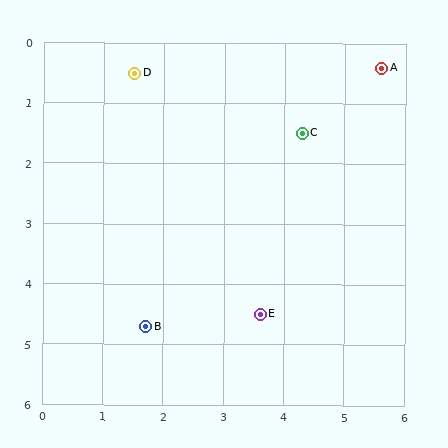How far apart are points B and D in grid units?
Points B and D are about 4.2 grid units apart.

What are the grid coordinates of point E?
Point E is at approximately (3.6, 4.5).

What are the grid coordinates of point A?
Point A is at approximately (5.6, 0.4).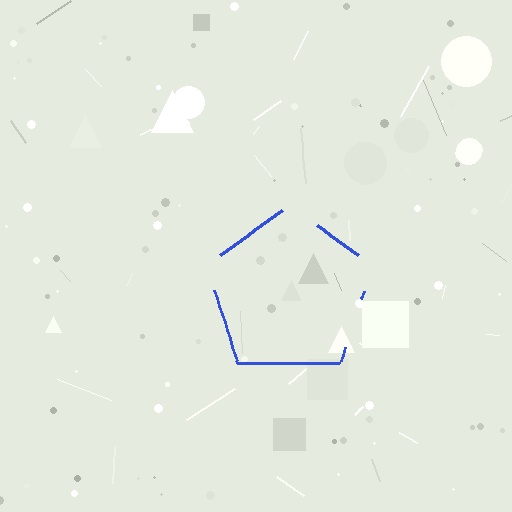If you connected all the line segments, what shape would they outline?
They would outline a pentagon.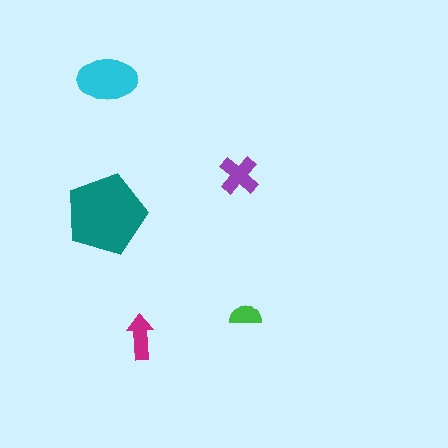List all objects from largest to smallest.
The teal pentagon, the cyan ellipse, the purple cross, the magenta arrow, the green semicircle.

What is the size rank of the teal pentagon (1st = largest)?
1st.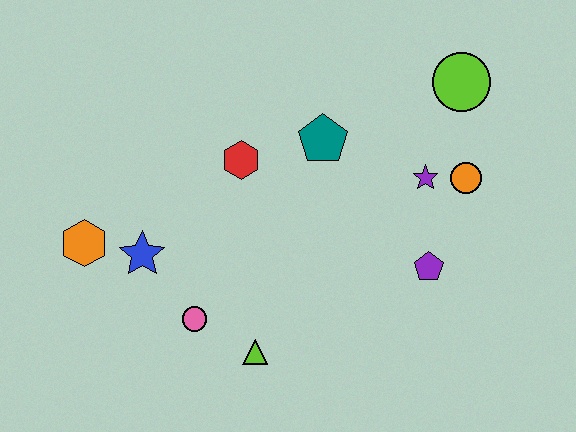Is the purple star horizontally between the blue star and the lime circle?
Yes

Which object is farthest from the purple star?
The orange hexagon is farthest from the purple star.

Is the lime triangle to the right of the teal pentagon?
No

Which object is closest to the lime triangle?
The pink circle is closest to the lime triangle.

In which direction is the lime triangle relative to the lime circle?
The lime triangle is below the lime circle.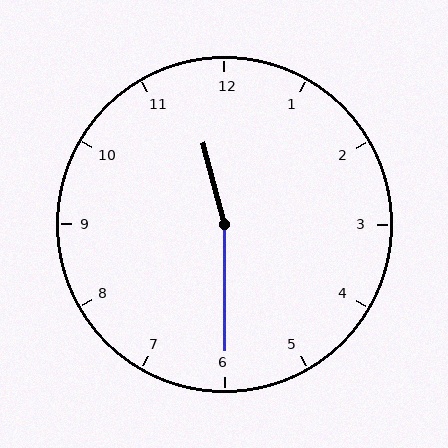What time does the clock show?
11:30.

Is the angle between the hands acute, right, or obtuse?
It is obtuse.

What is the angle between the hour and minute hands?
Approximately 165 degrees.